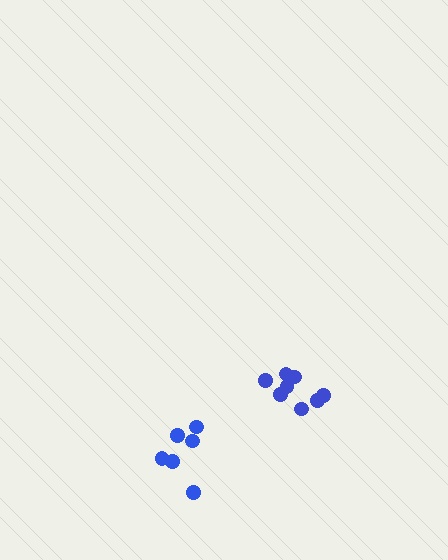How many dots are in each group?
Group 1: 8 dots, Group 2: 6 dots (14 total).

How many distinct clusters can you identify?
There are 2 distinct clusters.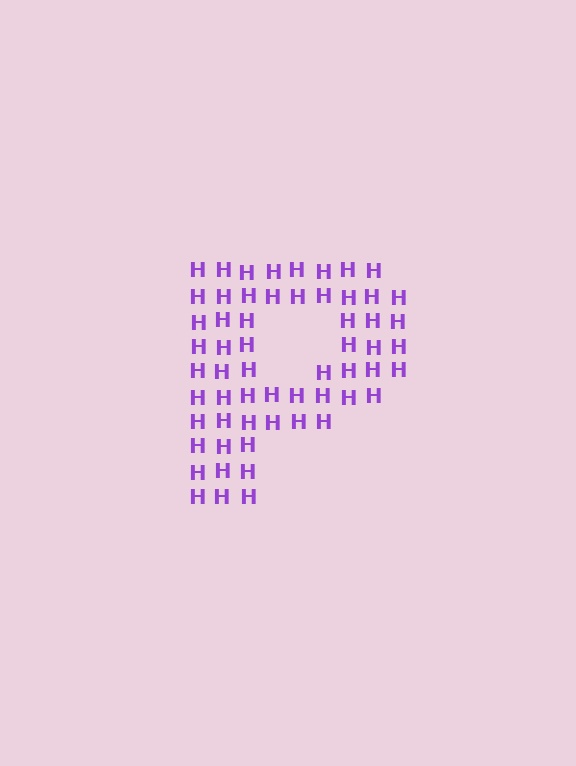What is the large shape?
The large shape is the letter P.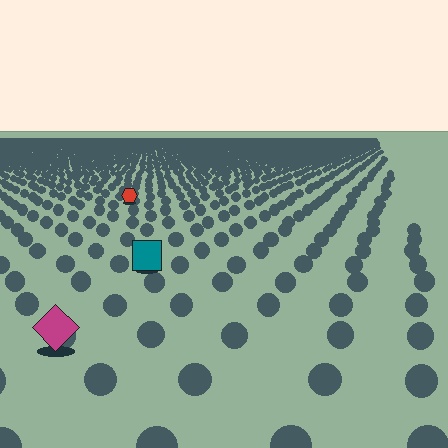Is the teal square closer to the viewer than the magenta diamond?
No. The magenta diamond is closer — you can tell from the texture gradient: the ground texture is coarser near it.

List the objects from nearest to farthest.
From nearest to farthest: the magenta diamond, the teal square, the red hexagon.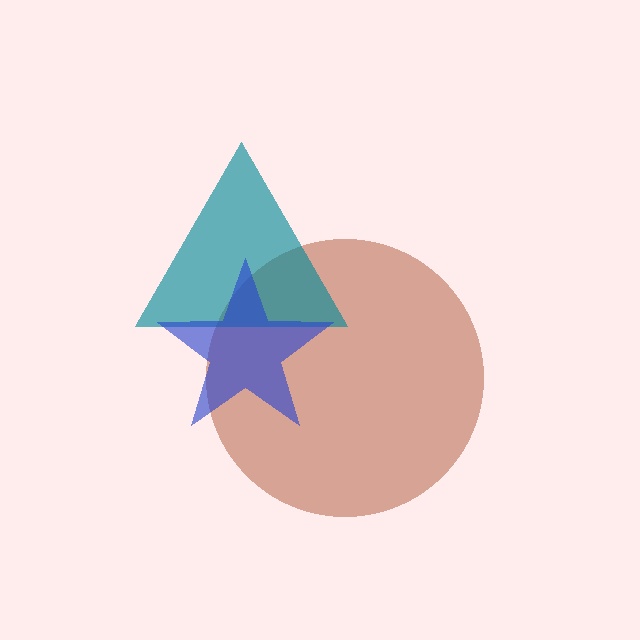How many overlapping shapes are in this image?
There are 3 overlapping shapes in the image.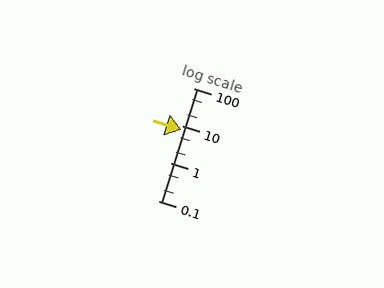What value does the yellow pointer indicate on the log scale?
The pointer indicates approximately 7.7.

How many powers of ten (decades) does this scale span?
The scale spans 3 decades, from 0.1 to 100.